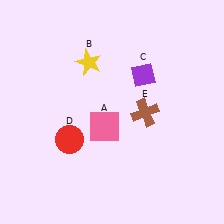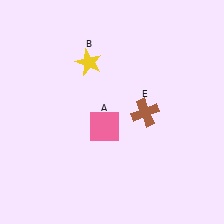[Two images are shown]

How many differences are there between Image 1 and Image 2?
There are 2 differences between the two images.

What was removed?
The purple diamond (C), the red circle (D) were removed in Image 2.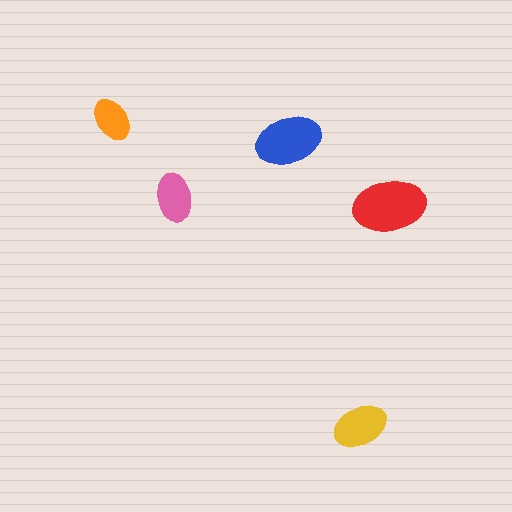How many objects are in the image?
There are 5 objects in the image.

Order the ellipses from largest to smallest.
the red one, the blue one, the yellow one, the pink one, the orange one.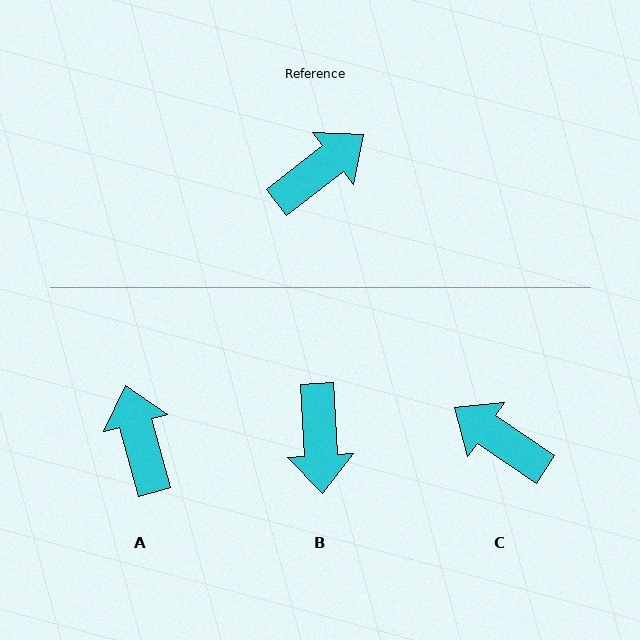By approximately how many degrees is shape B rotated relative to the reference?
Approximately 125 degrees clockwise.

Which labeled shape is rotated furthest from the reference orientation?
B, about 125 degrees away.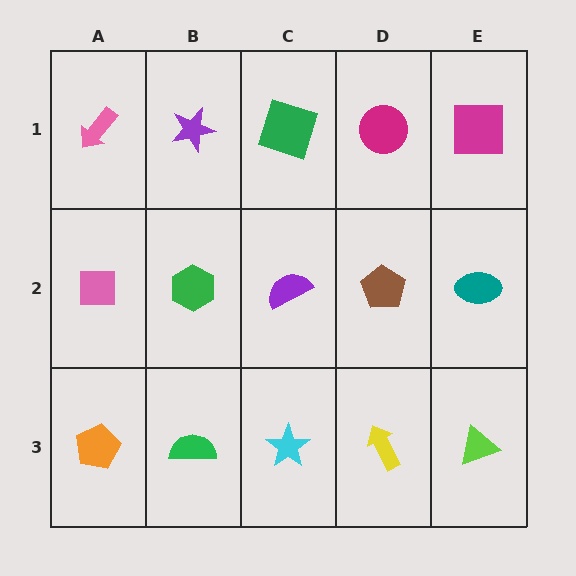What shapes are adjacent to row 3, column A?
A pink square (row 2, column A), a green semicircle (row 3, column B).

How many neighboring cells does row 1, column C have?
3.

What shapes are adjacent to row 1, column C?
A purple semicircle (row 2, column C), a purple star (row 1, column B), a magenta circle (row 1, column D).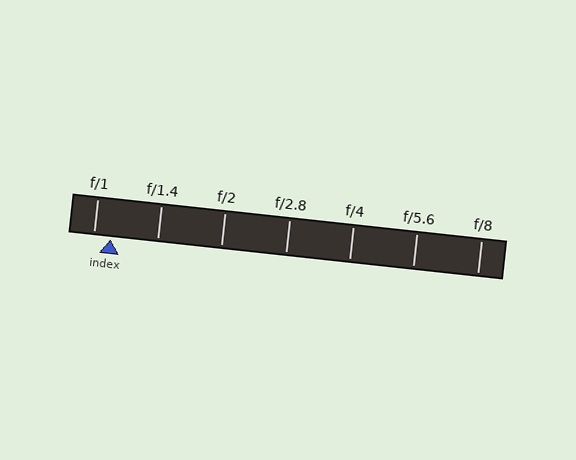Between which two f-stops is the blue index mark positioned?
The index mark is between f/1 and f/1.4.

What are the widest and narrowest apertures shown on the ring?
The widest aperture shown is f/1 and the narrowest is f/8.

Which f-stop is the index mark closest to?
The index mark is closest to f/1.